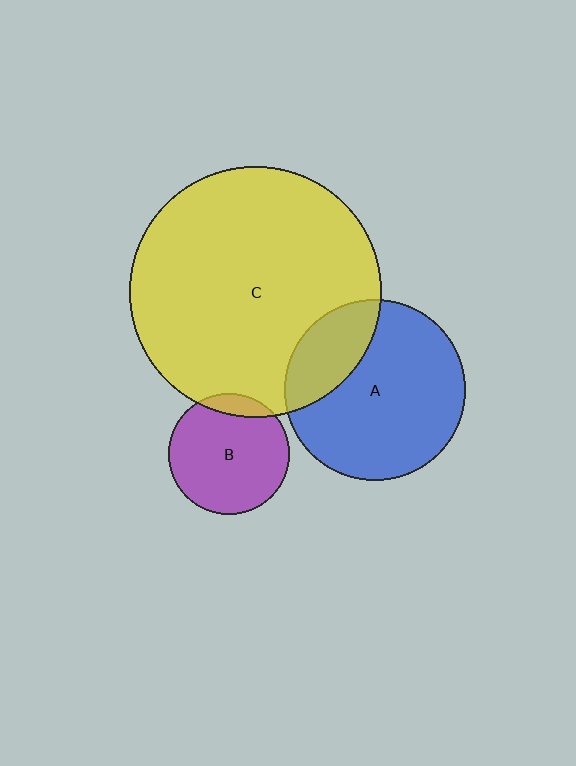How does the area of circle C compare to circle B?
Approximately 4.3 times.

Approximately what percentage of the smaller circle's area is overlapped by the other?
Approximately 25%.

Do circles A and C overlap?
Yes.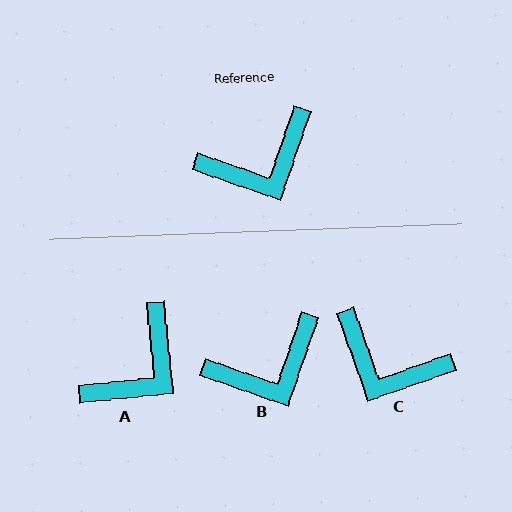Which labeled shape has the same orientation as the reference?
B.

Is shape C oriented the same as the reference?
No, it is off by about 51 degrees.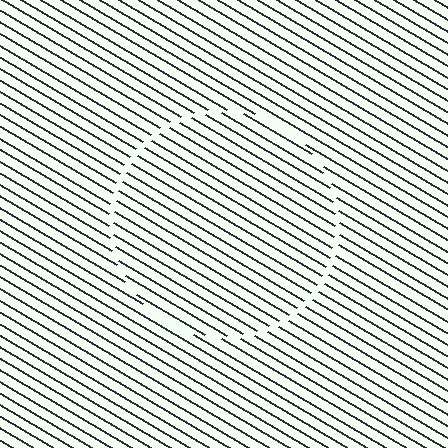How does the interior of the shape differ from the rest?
The interior of the shape contains the same grating, shifted by half a period — the contour is defined by the phase discontinuity where line-ends from the inner and outer gratings abut.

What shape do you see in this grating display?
An illusory circle. The interior of the shape contains the same grating, shifted by half a period — the contour is defined by the phase discontinuity where line-ends from the inner and outer gratings abut.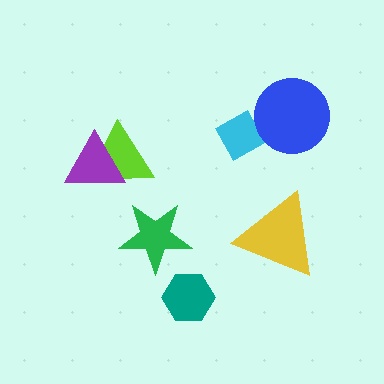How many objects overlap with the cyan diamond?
1 object overlaps with the cyan diamond.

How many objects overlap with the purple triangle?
1 object overlaps with the purple triangle.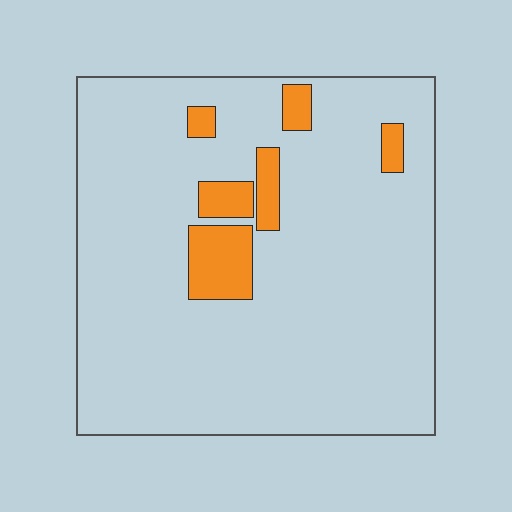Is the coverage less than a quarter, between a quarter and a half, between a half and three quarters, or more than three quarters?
Less than a quarter.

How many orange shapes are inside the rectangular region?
6.